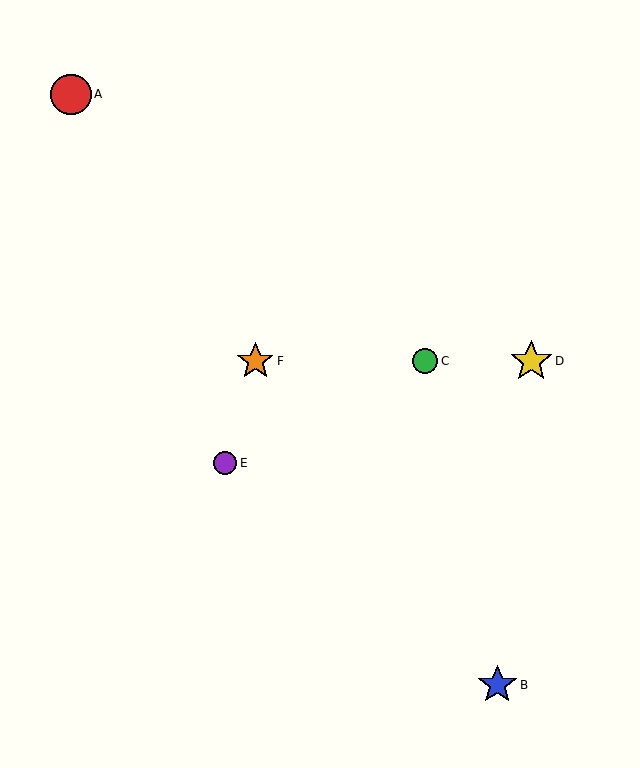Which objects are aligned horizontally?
Objects C, D, F are aligned horizontally.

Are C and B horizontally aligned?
No, C is at y≈361 and B is at y≈685.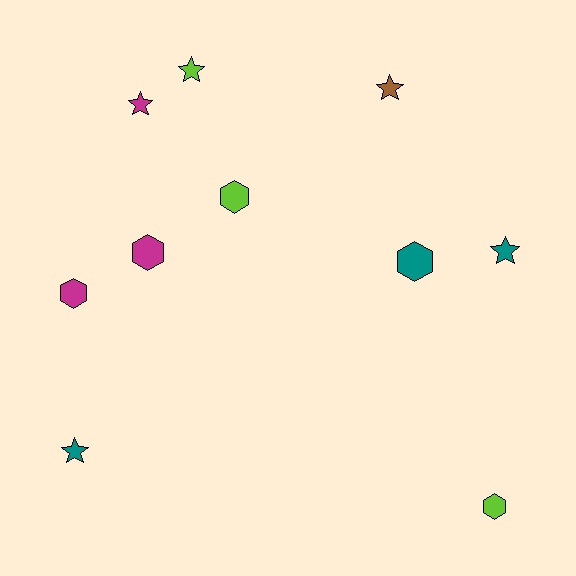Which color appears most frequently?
Lime, with 3 objects.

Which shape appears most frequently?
Star, with 5 objects.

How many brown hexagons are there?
There are no brown hexagons.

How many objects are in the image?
There are 10 objects.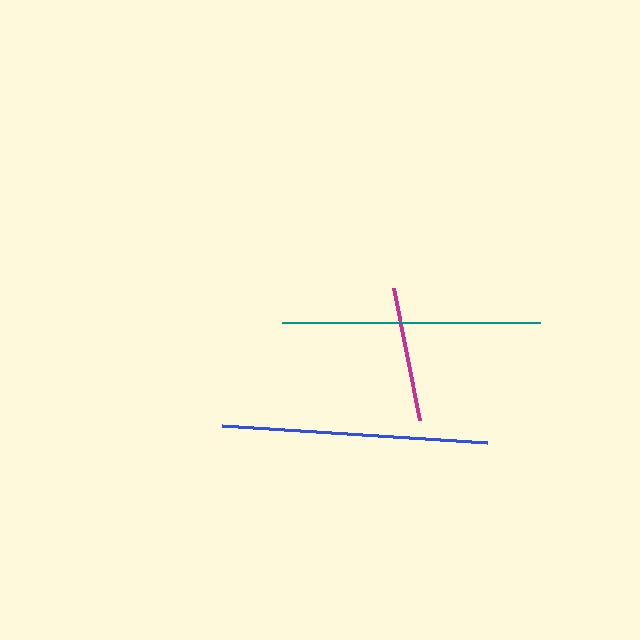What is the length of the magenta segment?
The magenta segment is approximately 134 pixels long.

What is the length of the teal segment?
The teal segment is approximately 258 pixels long.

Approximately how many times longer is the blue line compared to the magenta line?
The blue line is approximately 2.0 times the length of the magenta line.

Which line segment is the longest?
The blue line is the longest at approximately 266 pixels.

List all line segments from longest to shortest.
From longest to shortest: blue, teal, magenta.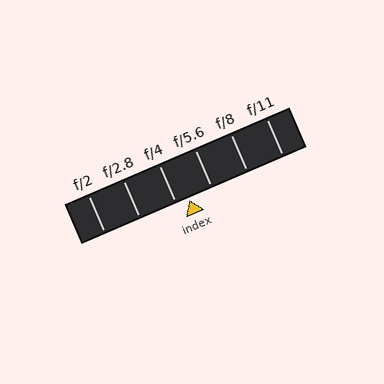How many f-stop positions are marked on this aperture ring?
There are 6 f-stop positions marked.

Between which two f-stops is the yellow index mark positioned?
The index mark is between f/4 and f/5.6.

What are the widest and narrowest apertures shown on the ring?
The widest aperture shown is f/2 and the narrowest is f/11.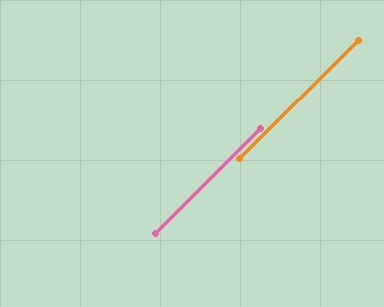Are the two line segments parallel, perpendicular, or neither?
Parallel — their directions differ by only 0.5°.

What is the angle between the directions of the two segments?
Approximately 1 degree.